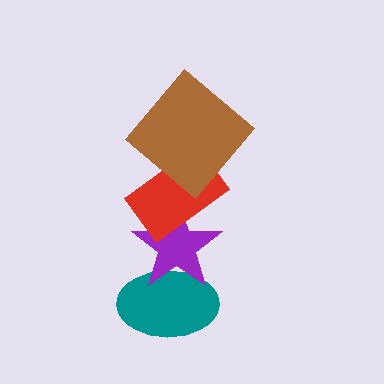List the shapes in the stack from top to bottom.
From top to bottom: the brown diamond, the red rectangle, the purple star, the teal ellipse.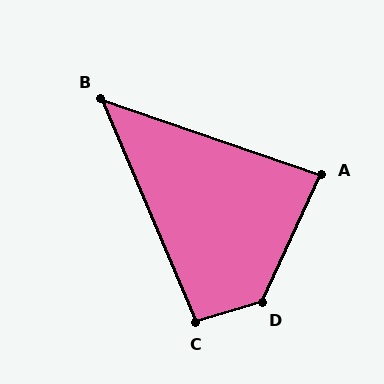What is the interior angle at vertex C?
Approximately 96 degrees (obtuse).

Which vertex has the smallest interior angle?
B, at approximately 48 degrees.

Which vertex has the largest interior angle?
D, at approximately 132 degrees.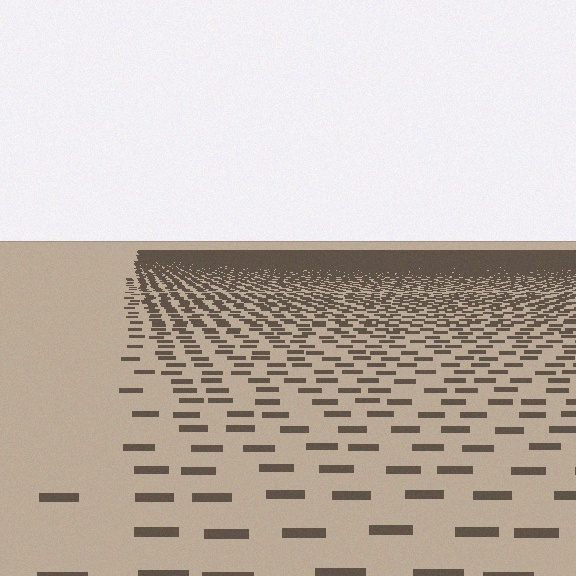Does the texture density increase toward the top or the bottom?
Density increases toward the top.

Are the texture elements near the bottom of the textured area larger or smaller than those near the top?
Larger. Near the bottom, elements are closer to the viewer and appear at a bigger on-screen size.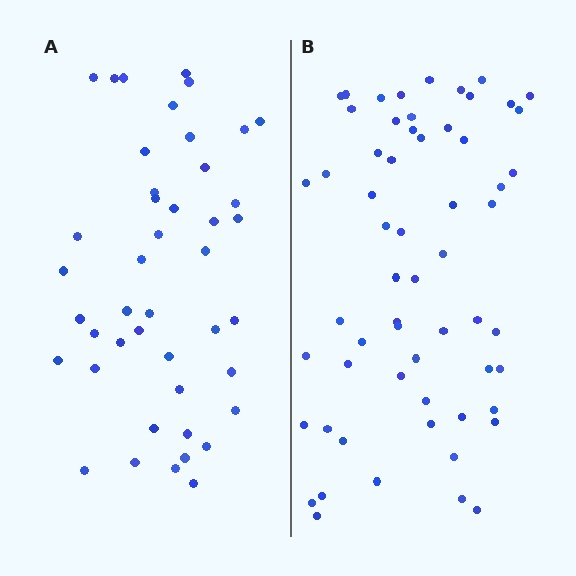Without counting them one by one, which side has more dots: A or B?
Region B (the right region) has more dots.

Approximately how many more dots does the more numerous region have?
Region B has approximately 15 more dots than region A.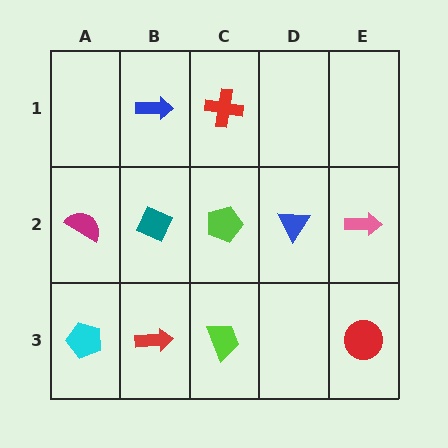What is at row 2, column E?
A pink arrow.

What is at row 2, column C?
A lime pentagon.